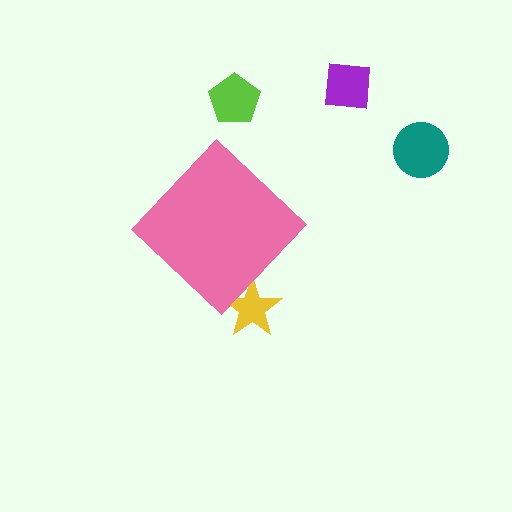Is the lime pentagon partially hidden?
No, the lime pentagon is fully visible.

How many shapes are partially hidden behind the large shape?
1 shape is partially hidden.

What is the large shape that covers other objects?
A pink diamond.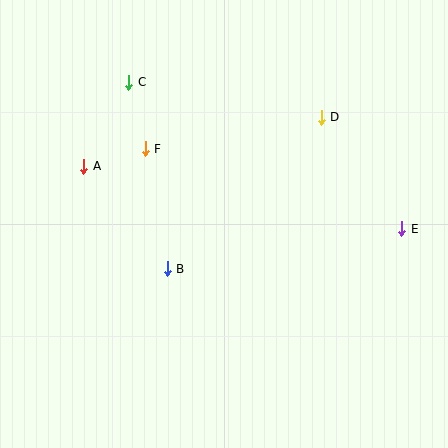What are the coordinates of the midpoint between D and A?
The midpoint between D and A is at (203, 142).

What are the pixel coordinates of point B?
Point B is at (167, 269).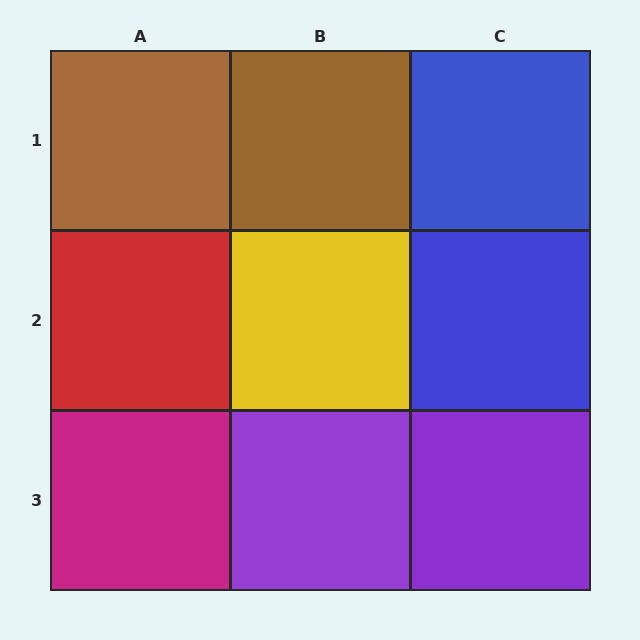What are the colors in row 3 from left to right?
Magenta, purple, purple.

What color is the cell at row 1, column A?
Brown.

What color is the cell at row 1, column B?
Brown.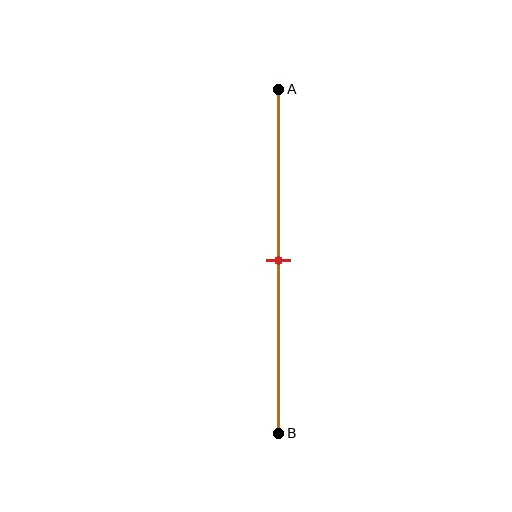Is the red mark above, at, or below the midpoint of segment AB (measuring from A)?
The red mark is approximately at the midpoint of segment AB.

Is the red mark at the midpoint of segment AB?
Yes, the mark is approximately at the midpoint.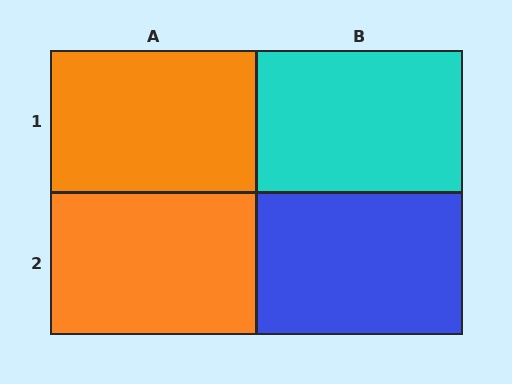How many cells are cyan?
1 cell is cyan.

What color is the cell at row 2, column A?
Orange.